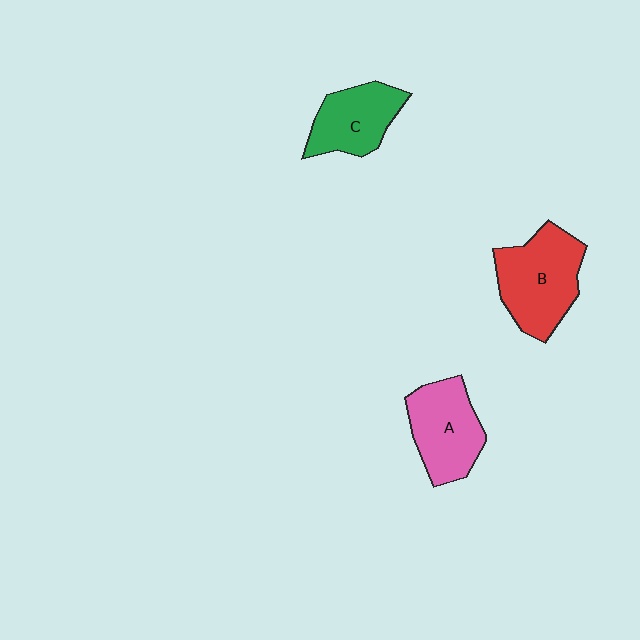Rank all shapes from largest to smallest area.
From largest to smallest: B (red), A (pink), C (green).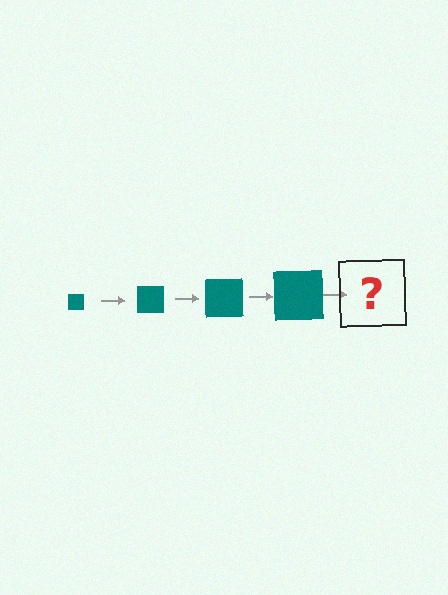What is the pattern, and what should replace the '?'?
The pattern is that the square gets progressively larger each step. The '?' should be a teal square, larger than the previous one.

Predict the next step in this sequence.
The next step is a teal square, larger than the previous one.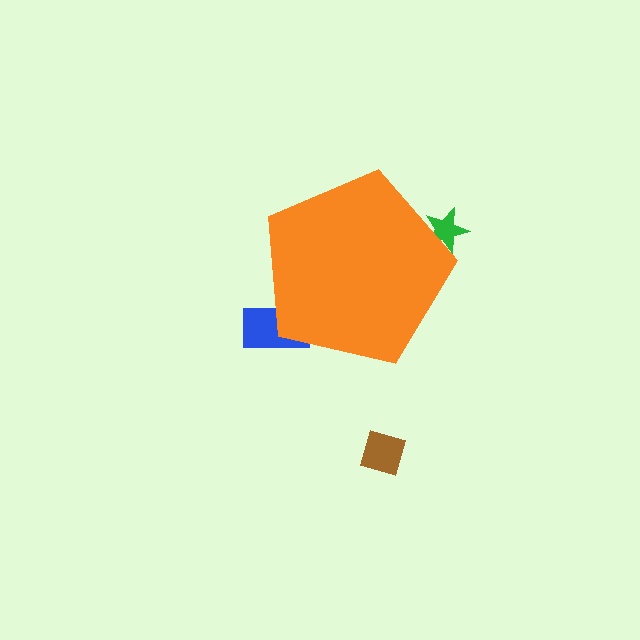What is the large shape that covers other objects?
An orange pentagon.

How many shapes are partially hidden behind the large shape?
2 shapes are partially hidden.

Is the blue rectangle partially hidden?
Yes, the blue rectangle is partially hidden behind the orange pentagon.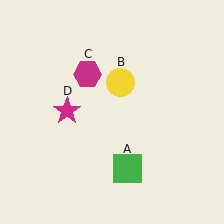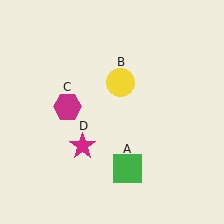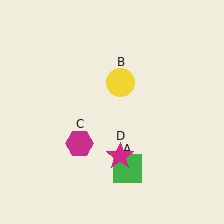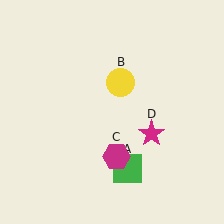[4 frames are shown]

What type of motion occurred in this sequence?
The magenta hexagon (object C), magenta star (object D) rotated counterclockwise around the center of the scene.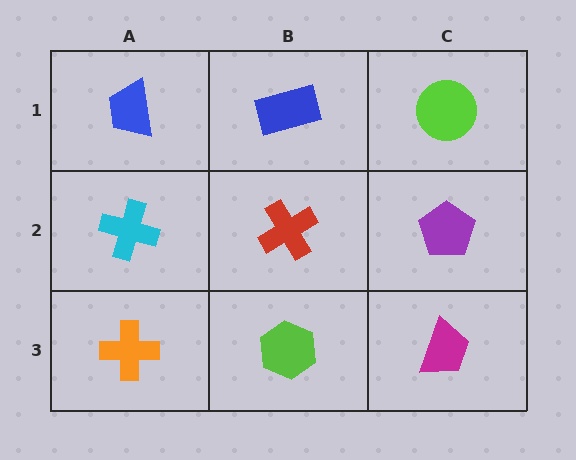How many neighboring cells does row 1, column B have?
3.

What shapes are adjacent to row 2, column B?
A blue rectangle (row 1, column B), a lime hexagon (row 3, column B), a cyan cross (row 2, column A), a purple pentagon (row 2, column C).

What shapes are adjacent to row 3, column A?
A cyan cross (row 2, column A), a lime hexagon (row 3, column B).